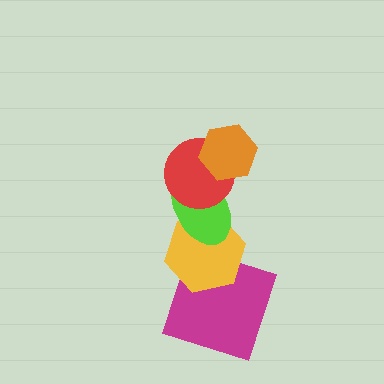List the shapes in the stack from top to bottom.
From top to bottom: the orange hexagon, the red circle, the lime ellipse, the yellow hexagon, the magenta square.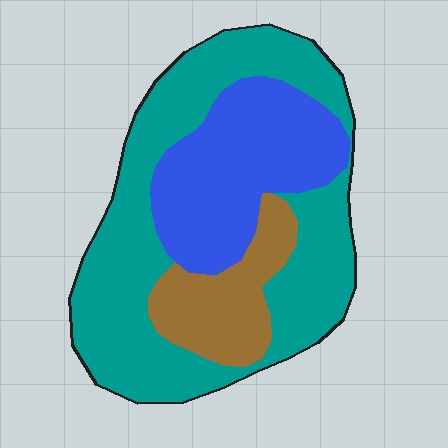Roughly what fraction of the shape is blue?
Blue covers 29% of the shape.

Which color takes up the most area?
Teal, at roughly 55%.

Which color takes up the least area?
Brown, at roughly 15%.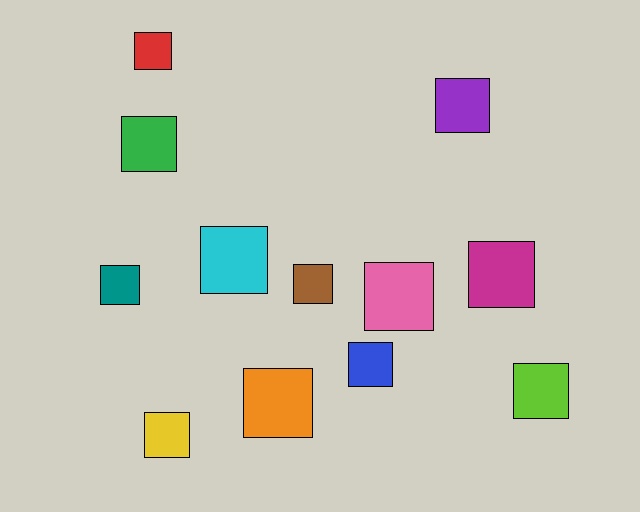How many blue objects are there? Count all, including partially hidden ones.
There is 1 blue object.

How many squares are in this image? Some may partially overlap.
There are 12 squares.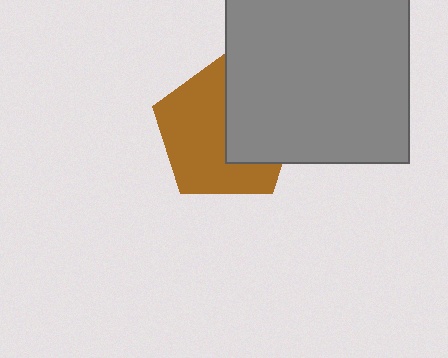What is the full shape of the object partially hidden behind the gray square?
The partially hidden object is a brown pentagon.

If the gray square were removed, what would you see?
You would see the complete brown pentagon.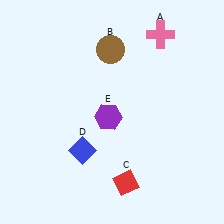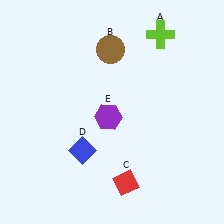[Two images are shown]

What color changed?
The cross (A) changed from pink in Image 1 to lime in Image 2.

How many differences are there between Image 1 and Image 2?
There is 1 difference between the two images.